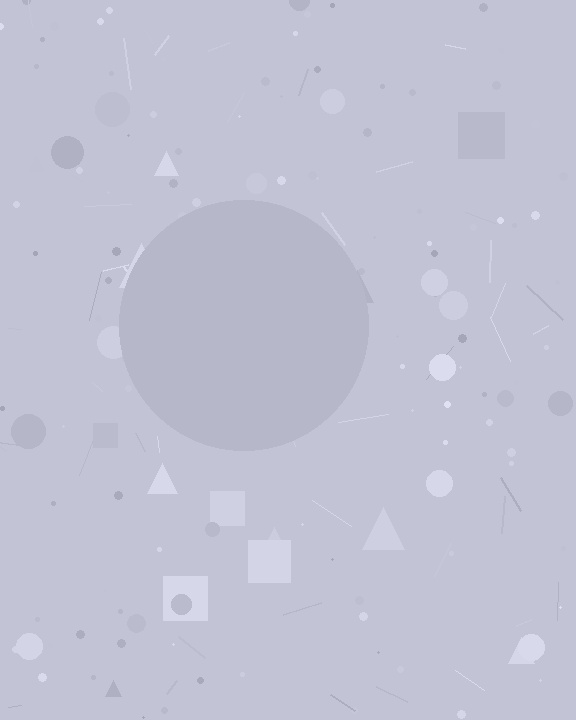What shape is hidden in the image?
A circle is hidden in the image.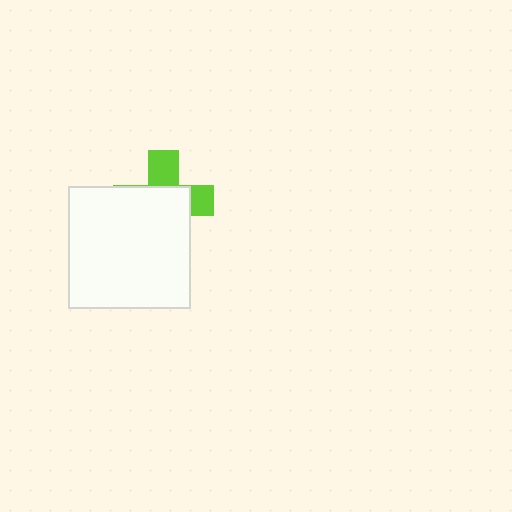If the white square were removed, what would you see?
You would see the complete lime cross.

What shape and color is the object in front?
The object in front is a white square.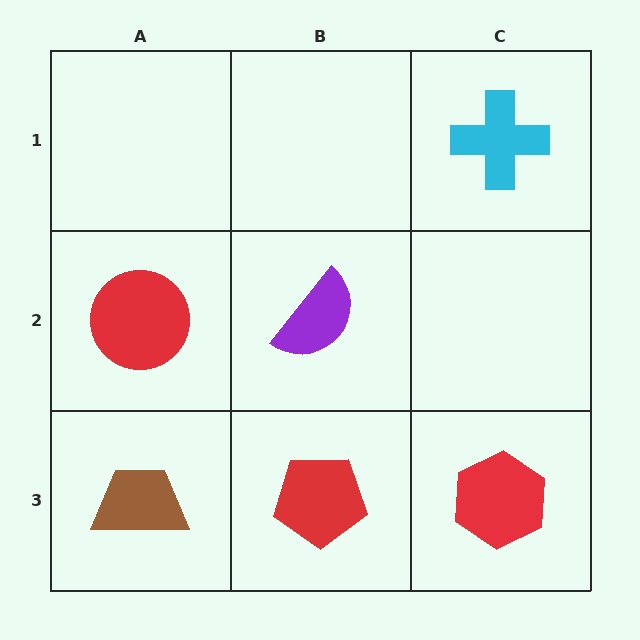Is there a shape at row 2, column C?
No, that cell is empty.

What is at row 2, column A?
A red circle.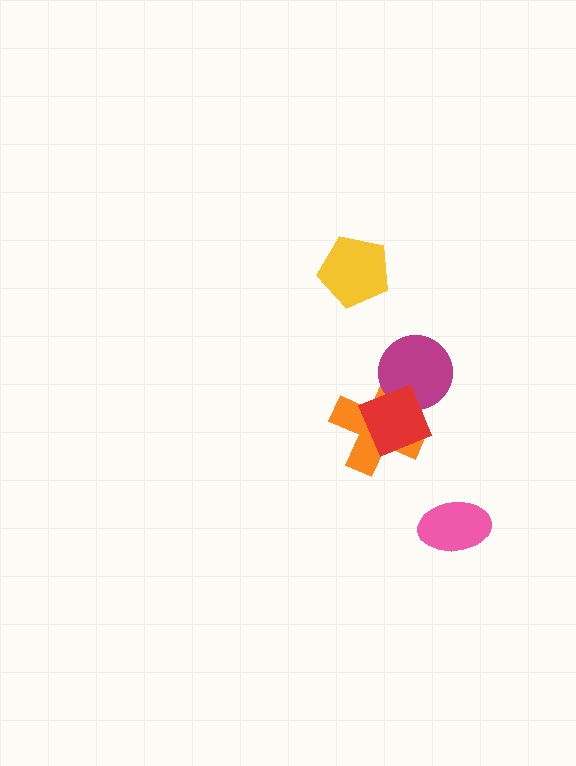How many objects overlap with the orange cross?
2 objects overlap with the orange cross.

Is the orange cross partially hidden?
Yes, it is partially covered by another shape.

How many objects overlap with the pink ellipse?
0 objects overlap with the pink ellipse.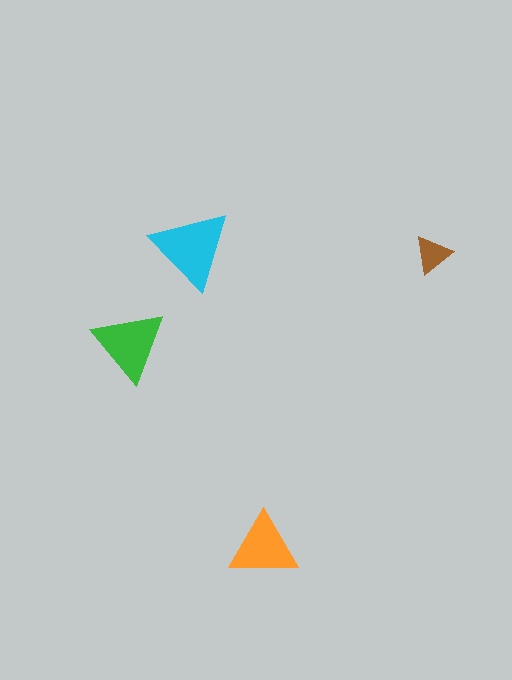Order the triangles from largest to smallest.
the cyan one, the green one, the orange one, the brown one.